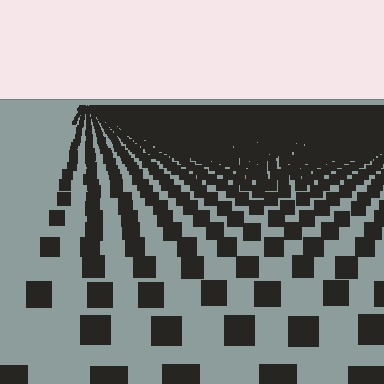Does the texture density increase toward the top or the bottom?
Density increases toward the top.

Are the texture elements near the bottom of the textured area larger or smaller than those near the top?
Larger. Near the bottom, elements are closer to the viewer and appear at a bigger on-screen size.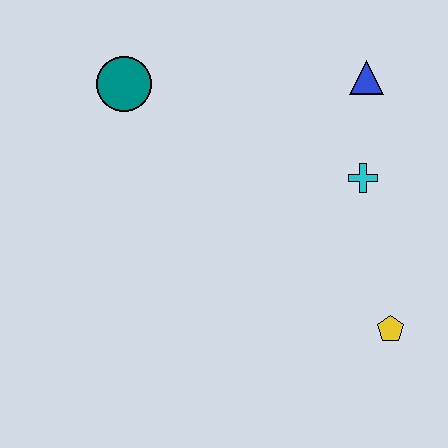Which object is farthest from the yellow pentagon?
The teal circle is farthest from the yellow pentagon.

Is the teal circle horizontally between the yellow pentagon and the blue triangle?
No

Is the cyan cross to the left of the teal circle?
No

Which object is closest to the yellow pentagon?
The cyan cross is closest to the yellow pentagon.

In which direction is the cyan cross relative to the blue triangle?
The cyan cross is below the blue triangle.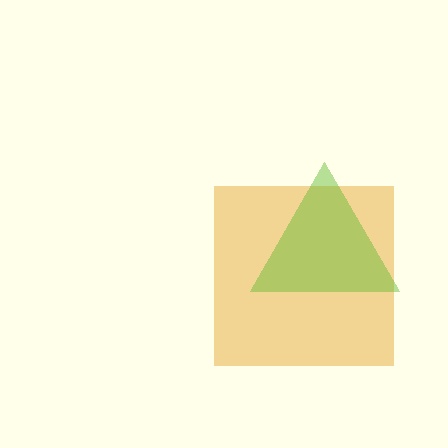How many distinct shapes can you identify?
There are 2 distinct shapes: an orange square, a lime triangle.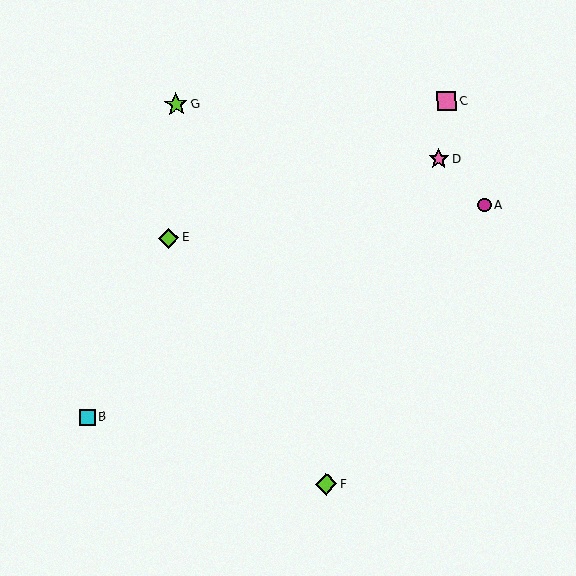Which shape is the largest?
The lime star (labeled G) is the largest.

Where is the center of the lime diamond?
The center of the lime diamond is at (326, 484).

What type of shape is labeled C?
Shape C is a pink square.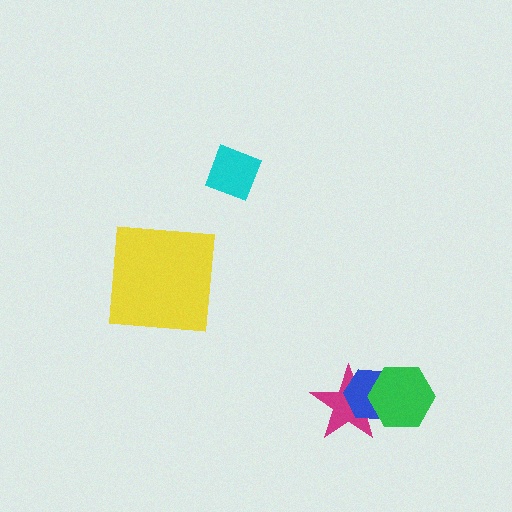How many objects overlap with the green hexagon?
2 objects overlap with the green hexagon.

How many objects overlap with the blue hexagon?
2 objects overlap with the blue hexagon.